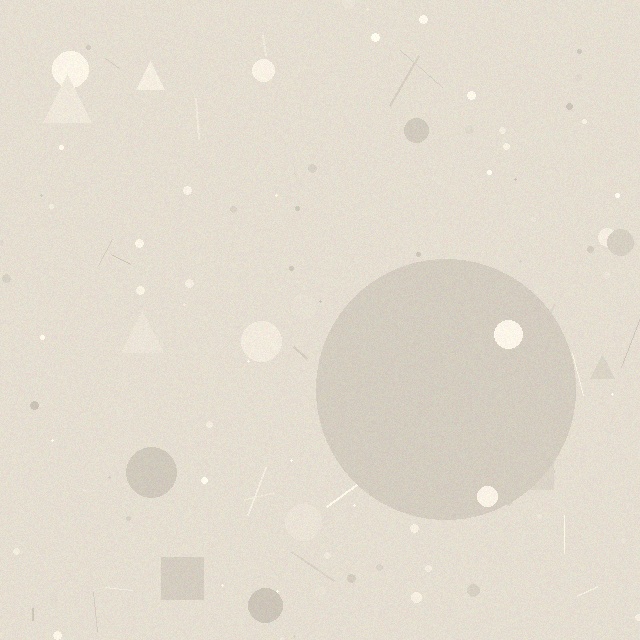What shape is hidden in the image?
A circle is hidden in the image.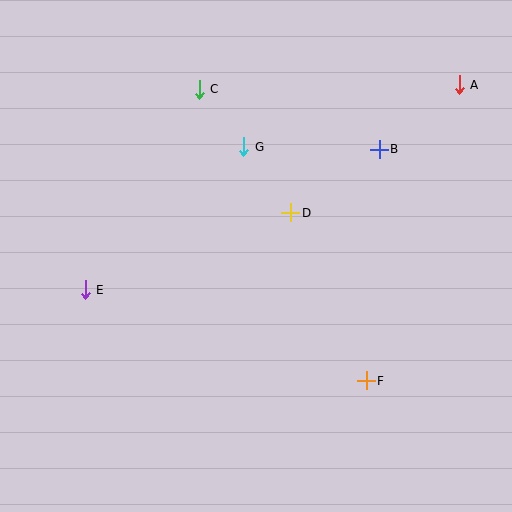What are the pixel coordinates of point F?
Point F is at (366, 381).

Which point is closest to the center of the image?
Point D at (291, 213) is closest to the center.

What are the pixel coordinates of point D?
Point D is at (291, 213).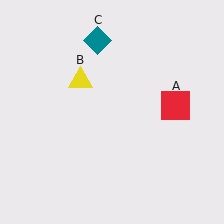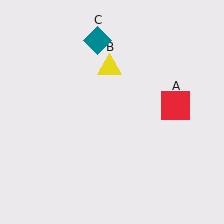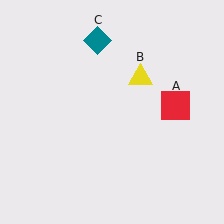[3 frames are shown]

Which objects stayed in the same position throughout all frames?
Red square (object A) and teal diamond (object C) remained stationary.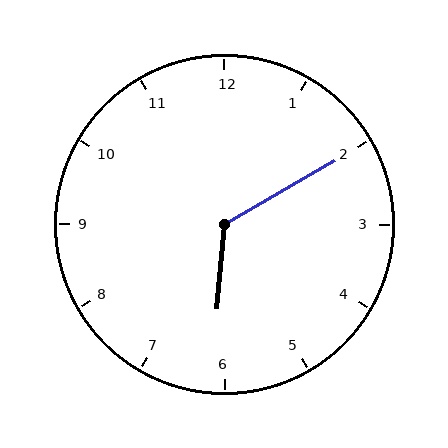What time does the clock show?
6:10.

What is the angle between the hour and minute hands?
Approximately 125 degrees.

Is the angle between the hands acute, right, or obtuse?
It is obtuse.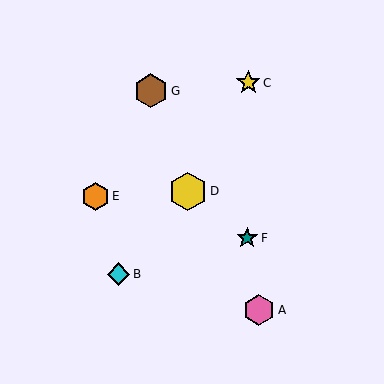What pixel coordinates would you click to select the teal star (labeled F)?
Click at (247, 238) to select the teal star F.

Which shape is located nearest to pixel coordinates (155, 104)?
The brown hexagon (labeled G) at (151, 91) is nearest to that location.